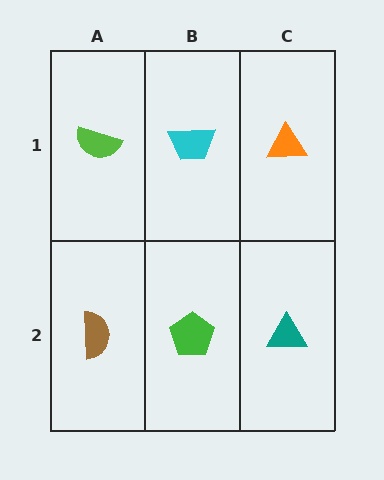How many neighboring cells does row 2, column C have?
2.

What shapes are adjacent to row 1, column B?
A green pentagon (row 2, column B), a lime semicircle (row 1, column A), an orange triangle (row 1, column C).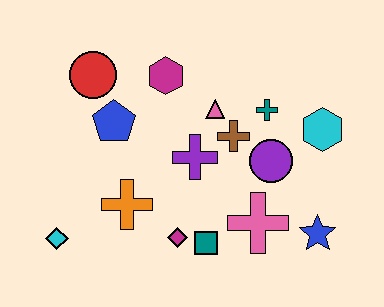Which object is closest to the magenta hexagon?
The pink triangle is closest to the magenta hexagon.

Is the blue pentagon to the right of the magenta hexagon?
No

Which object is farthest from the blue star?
The red circle is farthest from the blue star.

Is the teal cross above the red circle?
No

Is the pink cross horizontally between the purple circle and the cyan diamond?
Yes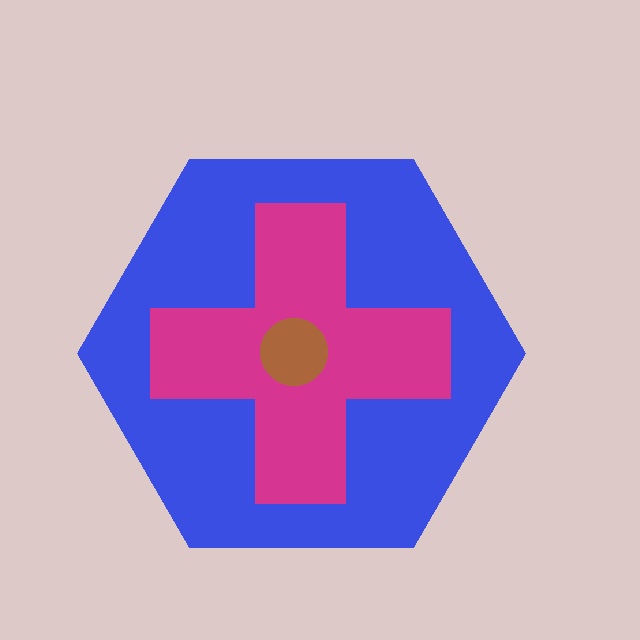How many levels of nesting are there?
3.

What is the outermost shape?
The blue hexagon.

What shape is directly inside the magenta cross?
The brown circle.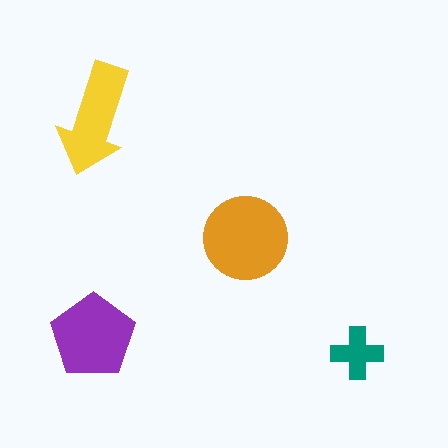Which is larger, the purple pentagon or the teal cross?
The purple pentagon.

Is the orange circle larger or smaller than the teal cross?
Larger.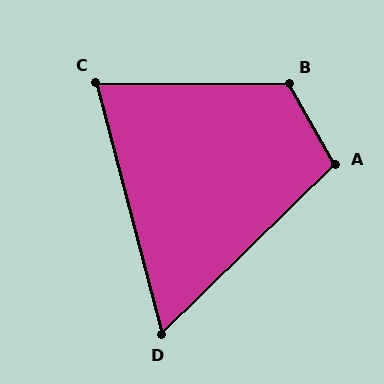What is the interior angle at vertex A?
Approximately 105 degrees (obtuse).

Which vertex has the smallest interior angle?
D, at approximately 60 degrees.